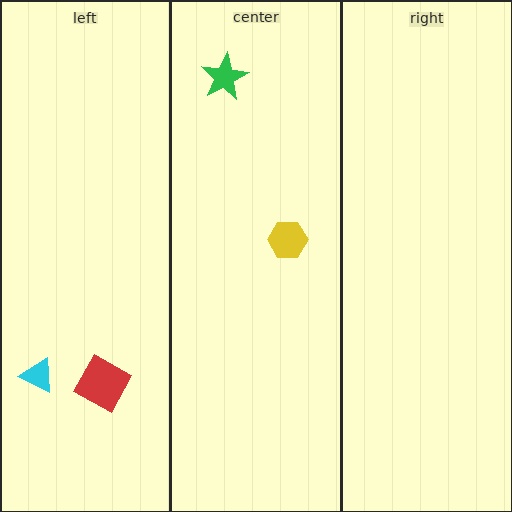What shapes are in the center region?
The yellow hexagon, the green star.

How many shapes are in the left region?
2.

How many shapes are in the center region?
2.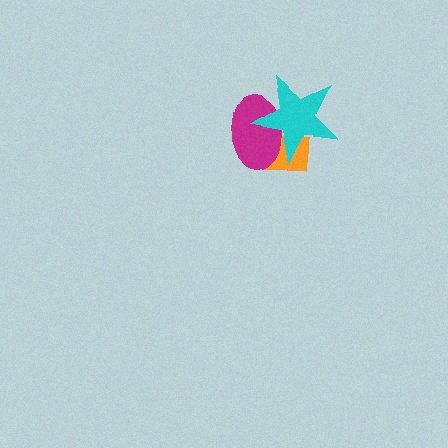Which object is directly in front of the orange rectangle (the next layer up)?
The magenta ellipse is directly in front of the orange rectangle.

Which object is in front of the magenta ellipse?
The cyan star is in front of the magenta ellipse.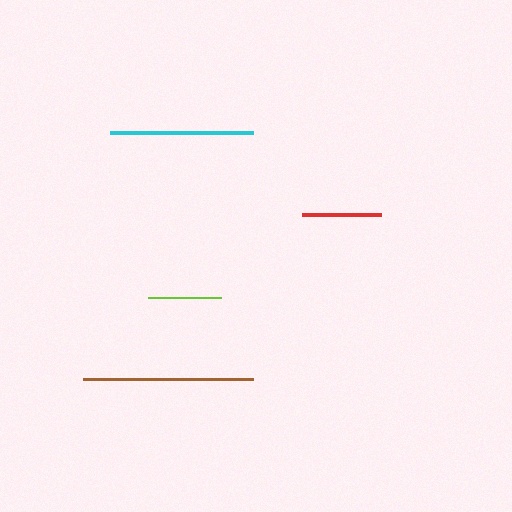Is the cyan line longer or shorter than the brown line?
The brown line is longer than the cyan line.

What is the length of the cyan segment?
The cyan segment is approximately 143 pixels long.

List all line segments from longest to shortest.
From longest to shortest: brown, cyan, red, lime.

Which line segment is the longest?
The brown line is the longest at approximately 169 pixels.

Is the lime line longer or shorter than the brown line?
The brown line is longer than the lime line.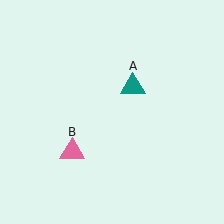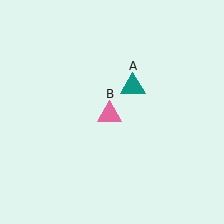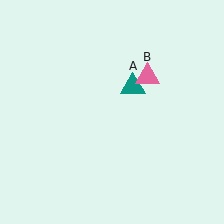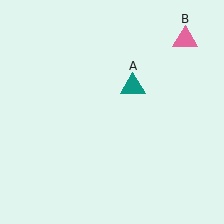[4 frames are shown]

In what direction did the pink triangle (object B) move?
The pink triangle (object B) moved up and to the right.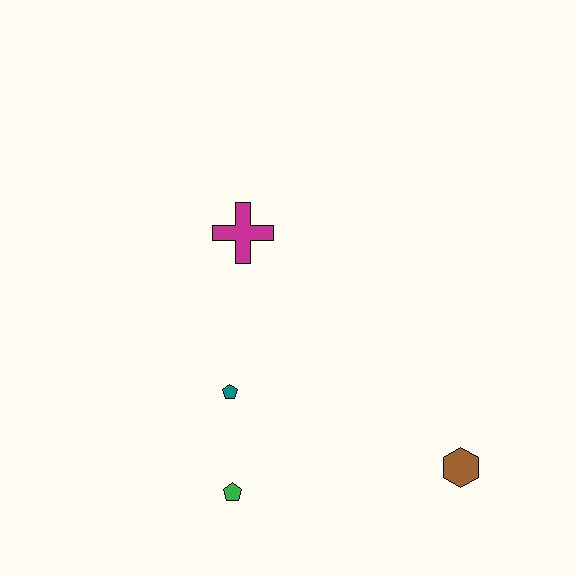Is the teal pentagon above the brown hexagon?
Yes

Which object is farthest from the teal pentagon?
The brown hexagon is farthest from the teal pentagon.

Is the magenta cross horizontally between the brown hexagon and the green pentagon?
Yes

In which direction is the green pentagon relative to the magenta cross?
The green pentagon is below the magenta cross.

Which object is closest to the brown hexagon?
The green pentagon is closest to the brown hexagon.